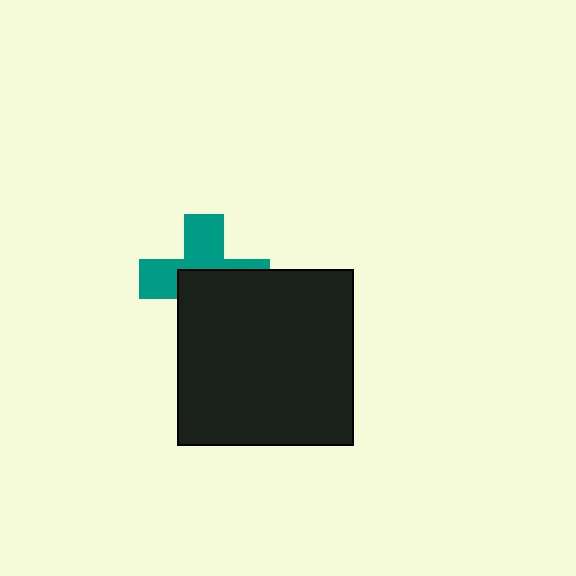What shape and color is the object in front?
The object in front is a black square.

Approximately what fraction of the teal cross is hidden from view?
Roughly 52% of the teal cross is hidden behind the black square.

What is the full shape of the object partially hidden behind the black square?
The partially hidden object is a teal cross.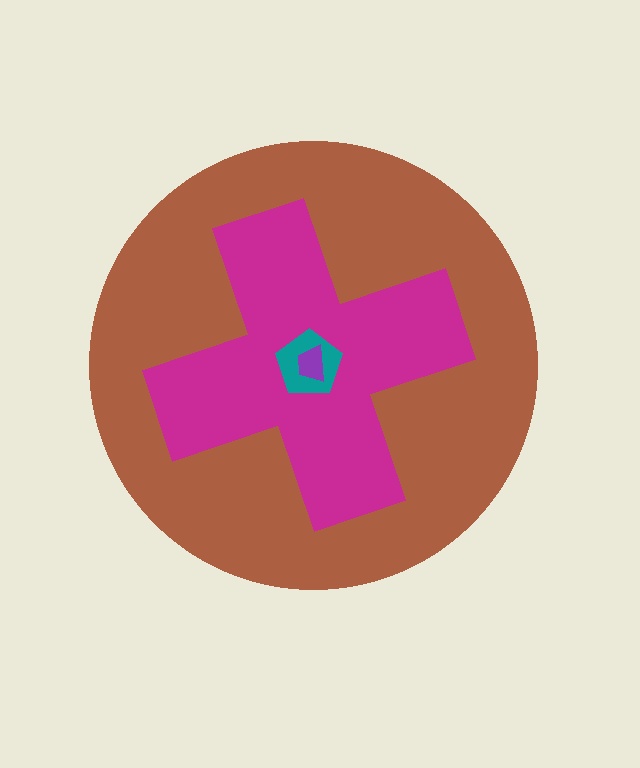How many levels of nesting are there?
4.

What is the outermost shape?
The brown circle.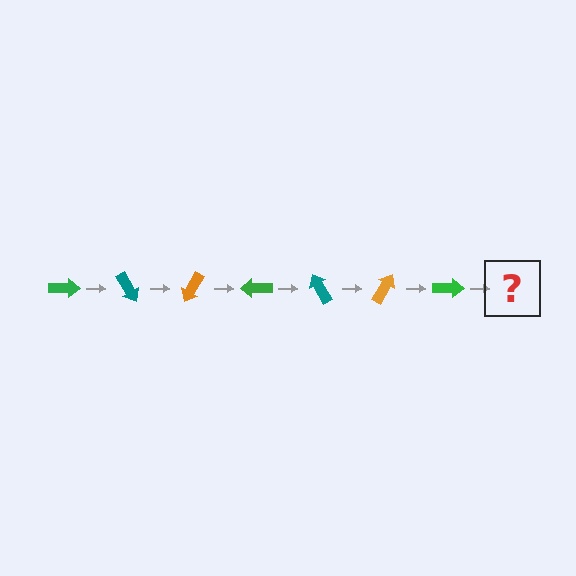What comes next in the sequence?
The next element should be a teal arrow, rotated 420 degrees from the start.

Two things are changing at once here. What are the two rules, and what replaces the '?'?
The two rules are that it rotates 60 degrees each step and the color cycles through green, teal, and orange. The '?' should be a teal arrow, rotated 420 degrees from the start.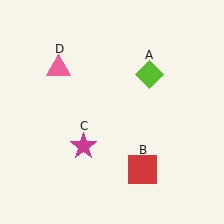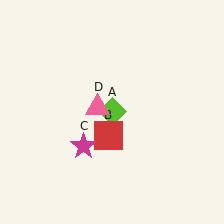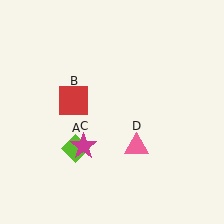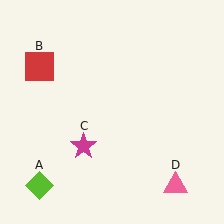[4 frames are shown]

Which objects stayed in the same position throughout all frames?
Magenta star (object C) remained stationary.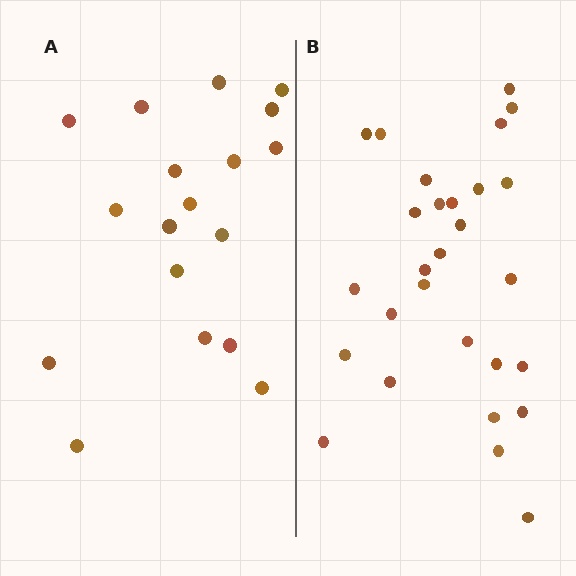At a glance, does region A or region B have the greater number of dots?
Region B (the right region) has more dots.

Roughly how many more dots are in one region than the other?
Region B has roughly 10 or so more dots than region A.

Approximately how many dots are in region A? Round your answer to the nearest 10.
About 20 dots. (The exact count is 18, which rounds to 20.)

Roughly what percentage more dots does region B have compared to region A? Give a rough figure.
About 55% more.